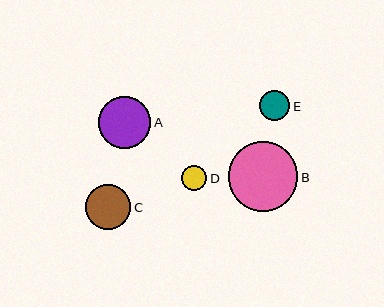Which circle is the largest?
Circle B is the largest with a size of approximately 69 pixels.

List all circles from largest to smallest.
From largest to smallest: B, A, C, E, D.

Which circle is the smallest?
Circle D is the smallest with a size of approximately 25 pixels.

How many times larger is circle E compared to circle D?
Circle E is approximately 1.2 times the size of circle D.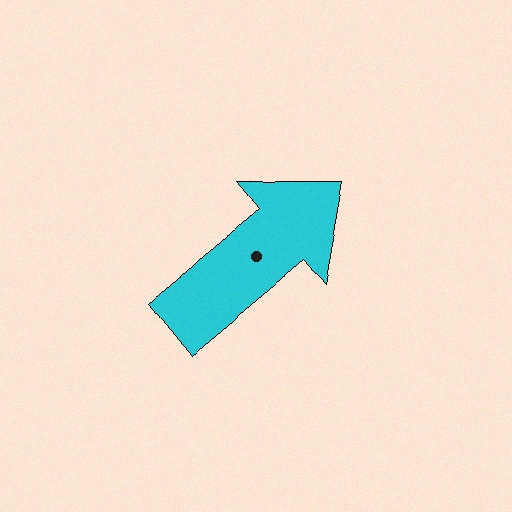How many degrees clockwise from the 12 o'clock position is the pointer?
Approximately 50 degrees.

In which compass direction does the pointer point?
Northeast.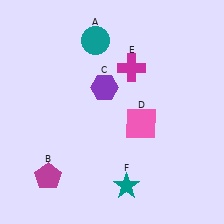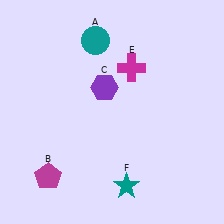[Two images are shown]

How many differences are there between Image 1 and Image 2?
There is 1 difference between the two images.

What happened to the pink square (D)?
The pink square (D) was removed in Image 2. It was in the bottom-right area of Image 1.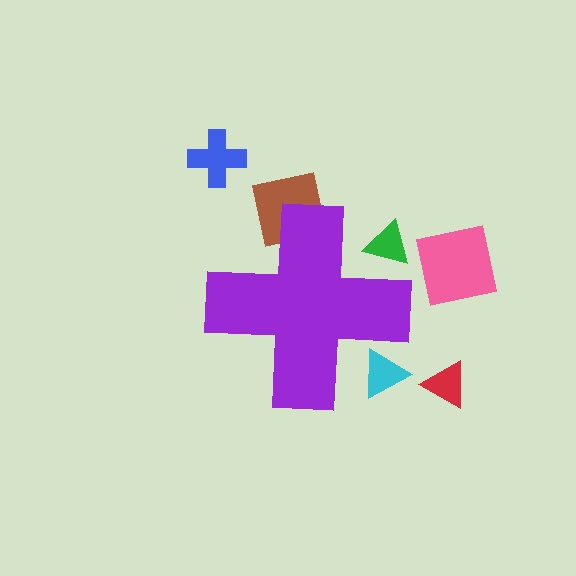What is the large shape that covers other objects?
A purple cross.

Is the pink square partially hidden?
No, the pink square is fully visible.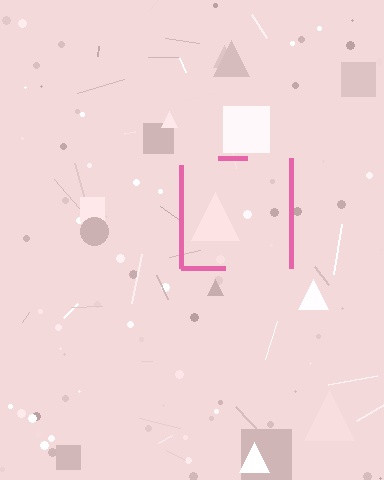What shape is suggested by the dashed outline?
The dashed outline suggests a square.